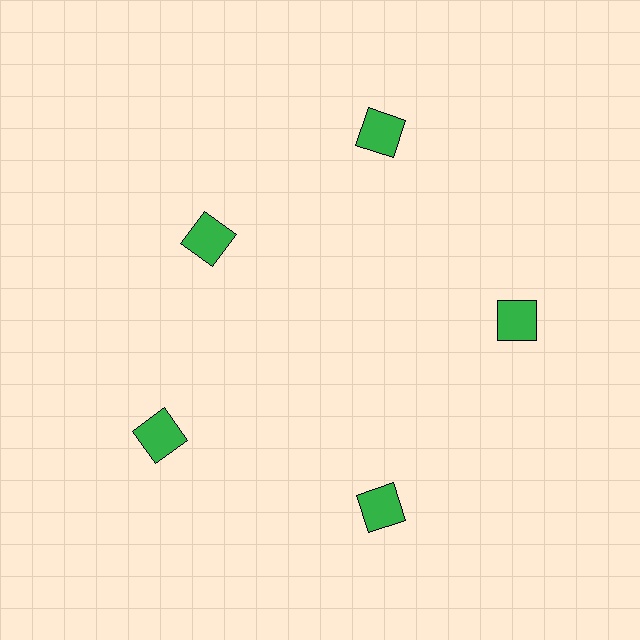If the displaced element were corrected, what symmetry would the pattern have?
It would have 5-fold rotational symmetry — the pattern would map onto itself every 72 degrees.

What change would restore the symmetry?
The symmetry would be restored by moving it outward, back onto the ring so that all 5 squares sit at equal angles and equal distance from the center.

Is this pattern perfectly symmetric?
No. The 5 green squares are arranged in a ring, but one element near the 10 o'clock position is pulled inward toward the center, breaking the 5-fold rotational symmetry.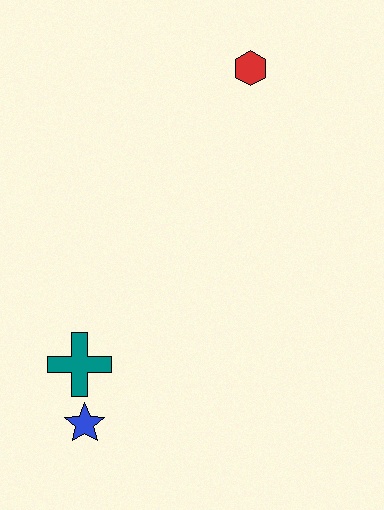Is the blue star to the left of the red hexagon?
Yes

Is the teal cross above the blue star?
Yes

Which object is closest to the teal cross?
The blue star is closest to the teal cross.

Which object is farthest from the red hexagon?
The blue star is farthest from the red hexagon.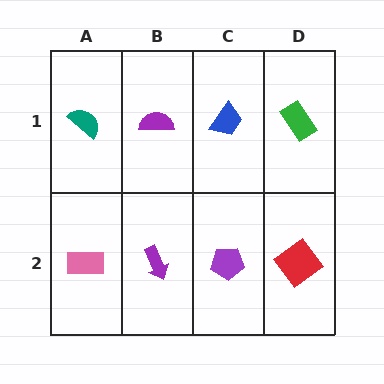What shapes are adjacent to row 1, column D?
A red diamond (row 2, column D), a blue trapezoid (row 1, column C).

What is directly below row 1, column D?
A red diamond.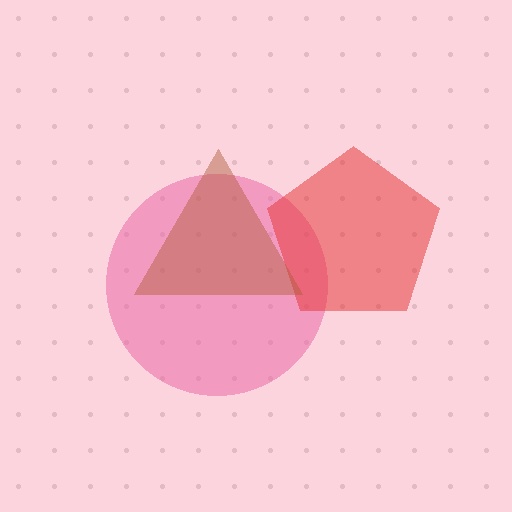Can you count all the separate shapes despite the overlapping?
Yes, there are 3 separate shapes.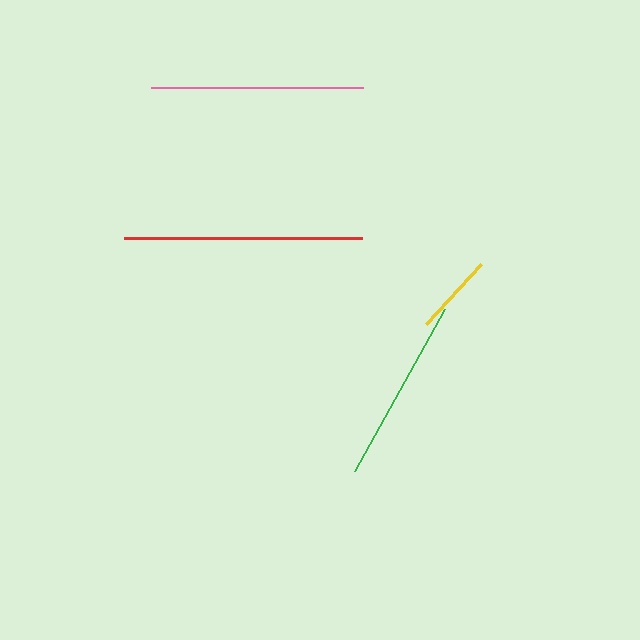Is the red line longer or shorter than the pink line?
The red line is longer than the pink line.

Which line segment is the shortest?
The yellow line is the shortest at approximately 82 pixels.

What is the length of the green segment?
The green segment is approximately 185 pixels long.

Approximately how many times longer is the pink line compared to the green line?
The pink line is approximately 1.1 times the length of the green line.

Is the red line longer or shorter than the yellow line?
The red line is longer than the yellow line.